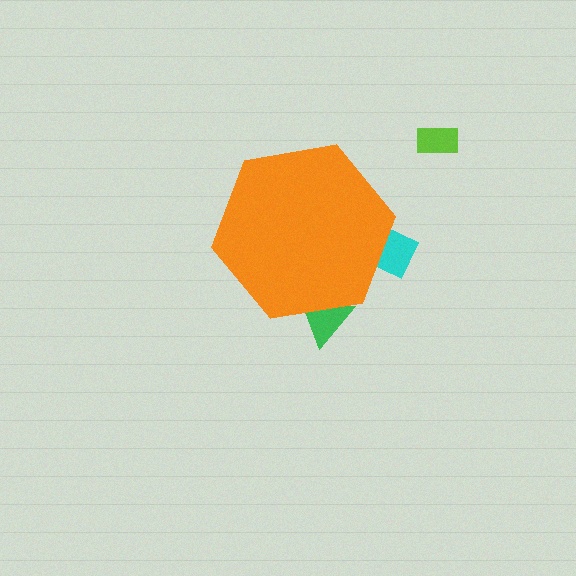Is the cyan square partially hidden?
Yes, the cyan square is partially hidden behind the orange hexagon.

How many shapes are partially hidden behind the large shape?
2 shapes are partially hidden.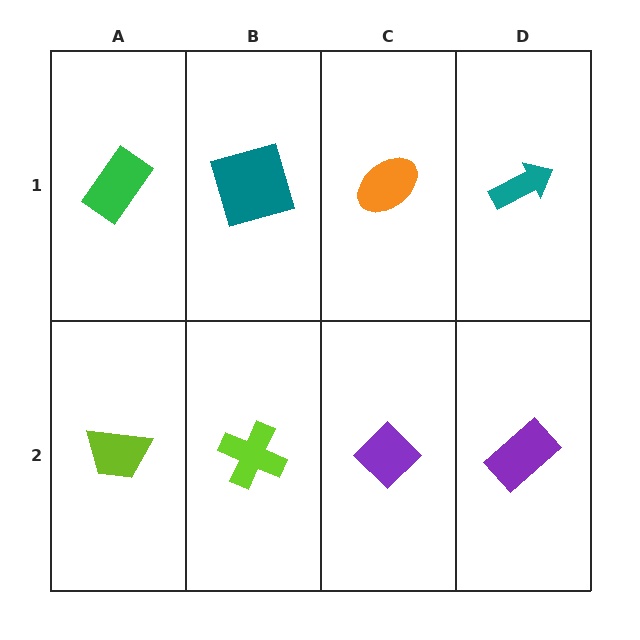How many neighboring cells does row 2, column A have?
2.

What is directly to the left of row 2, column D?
A purple diamond.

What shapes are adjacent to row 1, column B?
A lime cross (row 2, column B), a green rectangle (row 1, column A), an orange ellipse (row 1, column C).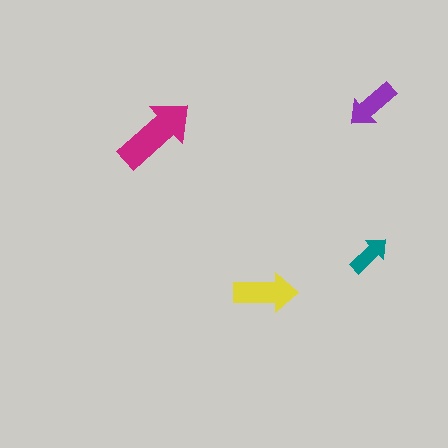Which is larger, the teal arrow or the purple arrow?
The purple one.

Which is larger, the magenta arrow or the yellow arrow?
The magenta one.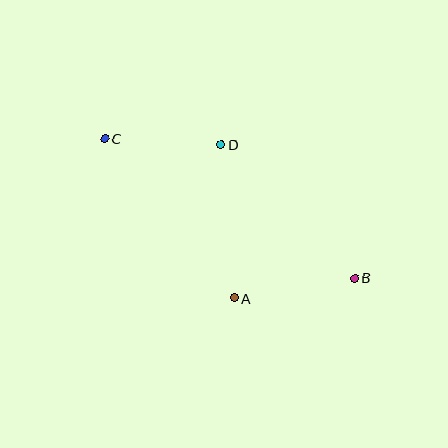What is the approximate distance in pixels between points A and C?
The distance between A and C is approximately 205 pixels.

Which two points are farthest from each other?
Points B and C are farthest from each other.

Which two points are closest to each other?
Points C and D are closest to each other.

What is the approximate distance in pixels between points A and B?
The distance between A and B is approximately 122 pixels.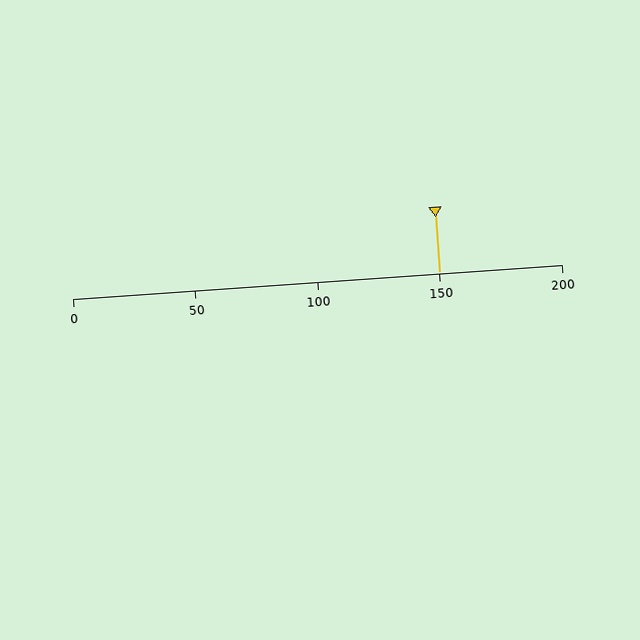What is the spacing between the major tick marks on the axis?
The major ticks are spaced 50 apart.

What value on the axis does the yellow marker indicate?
The marker indicates approximately 150.